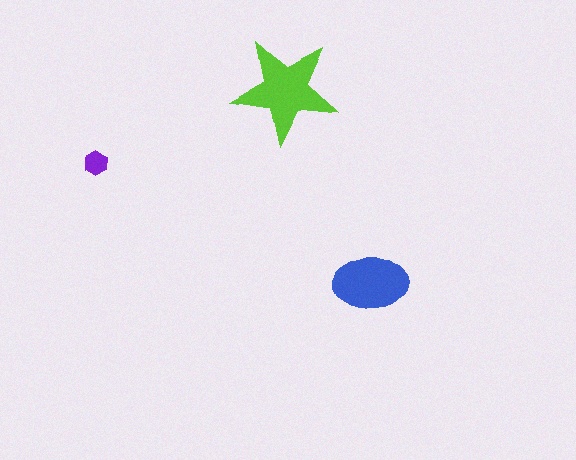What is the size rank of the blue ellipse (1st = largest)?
2nd.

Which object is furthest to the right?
The blue ellipse is rightmost.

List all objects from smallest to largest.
The purple hexagon, the blue ellipse, the lime star.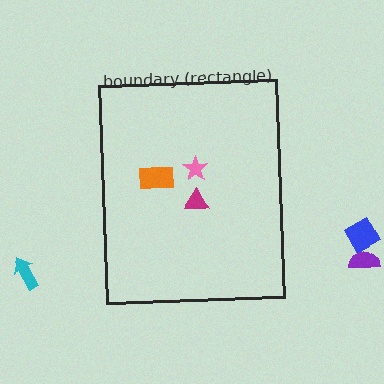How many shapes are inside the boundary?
3 inside, 3 outside.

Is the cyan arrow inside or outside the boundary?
Outside.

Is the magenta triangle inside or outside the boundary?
Inside.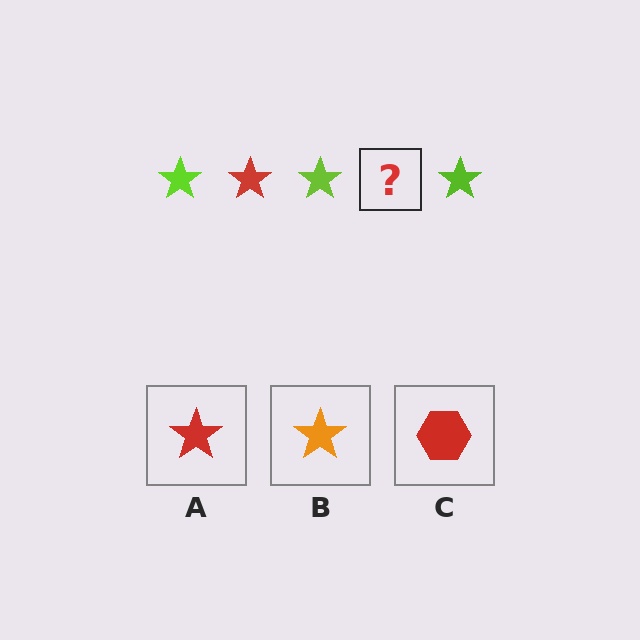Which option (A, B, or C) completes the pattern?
A.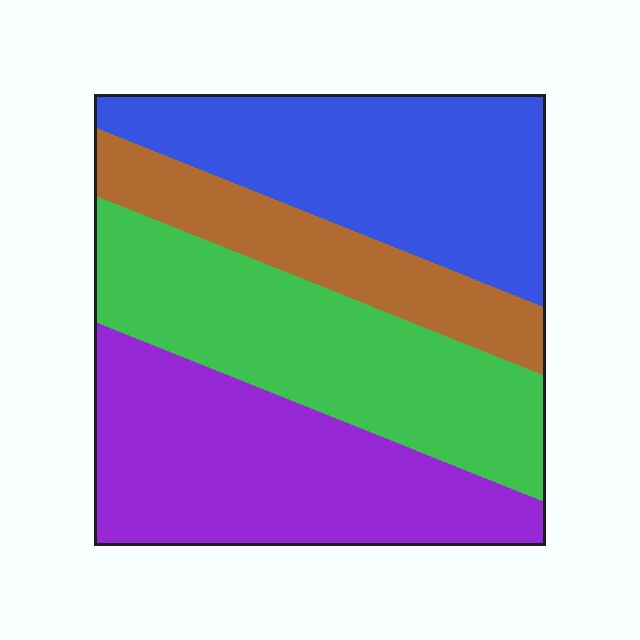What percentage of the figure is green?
Green takes up about one quarter (1/4) of the figure.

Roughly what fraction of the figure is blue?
Blue covers roughly 25% of the figure.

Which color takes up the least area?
Brown, at roughly 15%.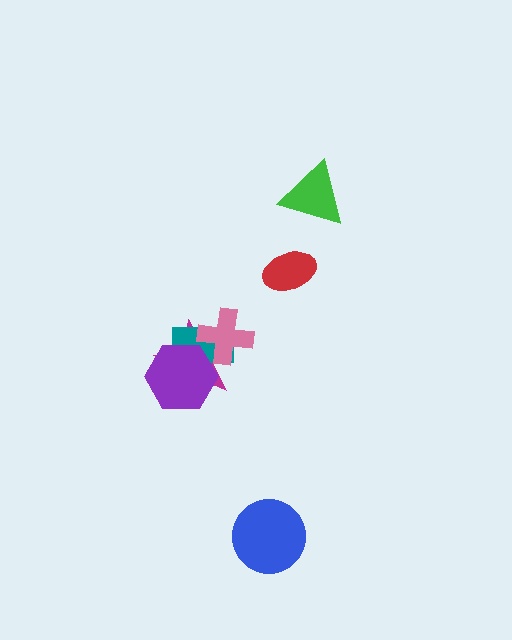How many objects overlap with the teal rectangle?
3 objects overlap with the teal rectangle.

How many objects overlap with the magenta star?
3 objects overlap with the magenta star.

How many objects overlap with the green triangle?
0 objects overlap with the green triangle.